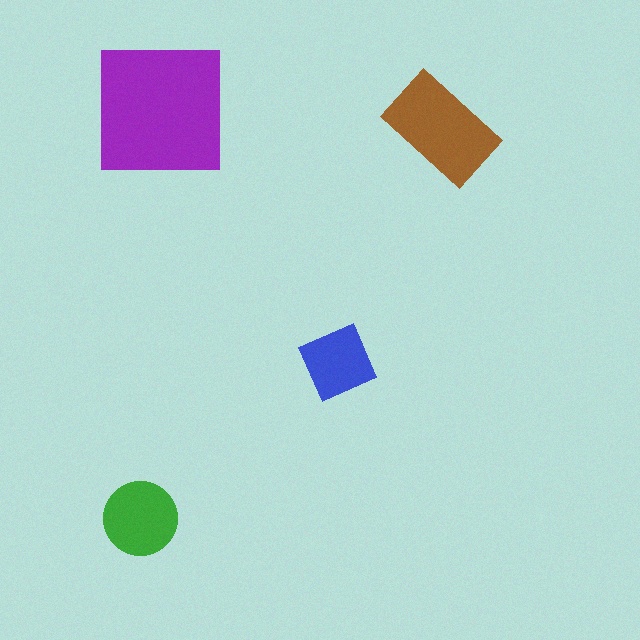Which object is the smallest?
The blue diamond.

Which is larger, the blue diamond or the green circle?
The green circle.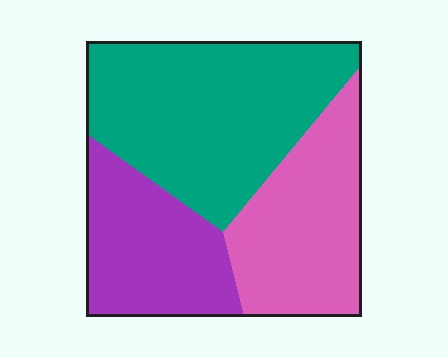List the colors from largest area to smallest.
From largest to smallest: teal, pink, purple.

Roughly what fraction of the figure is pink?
Pink covers 30% of the figure.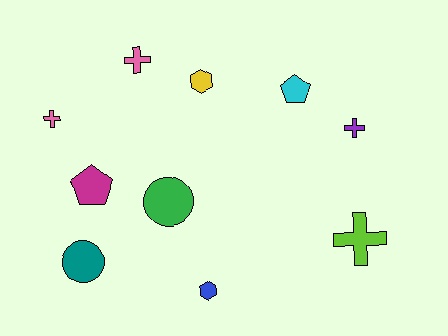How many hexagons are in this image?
There are 2 hexagons.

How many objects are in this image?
There are 10 objects.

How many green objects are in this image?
There is 1 green object.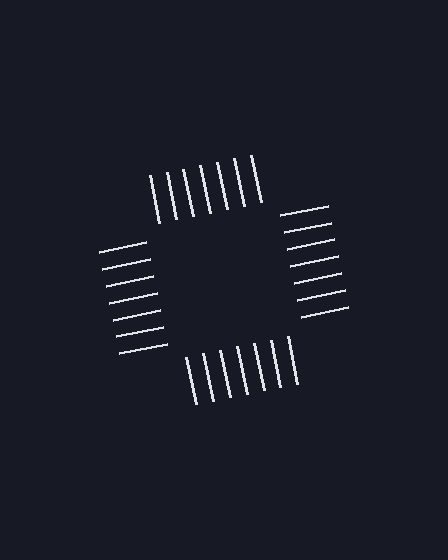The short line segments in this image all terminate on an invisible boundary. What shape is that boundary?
An illusory square — the line segments terminate on its edges but no continuous stroke is drawn.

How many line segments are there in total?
28 — 7 along each of the 4 edges.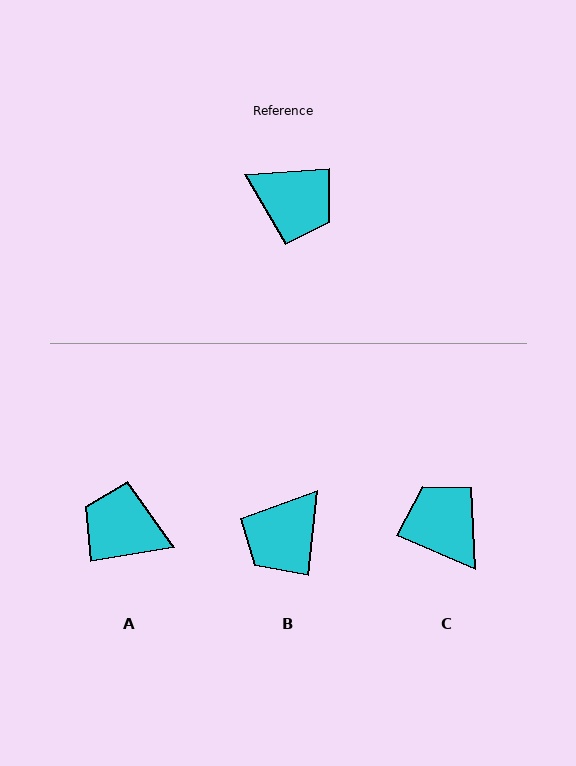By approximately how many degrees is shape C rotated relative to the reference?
Approximately 152 degrees counter-clockwise.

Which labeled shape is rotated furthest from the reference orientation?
A, about 175 degrees away.